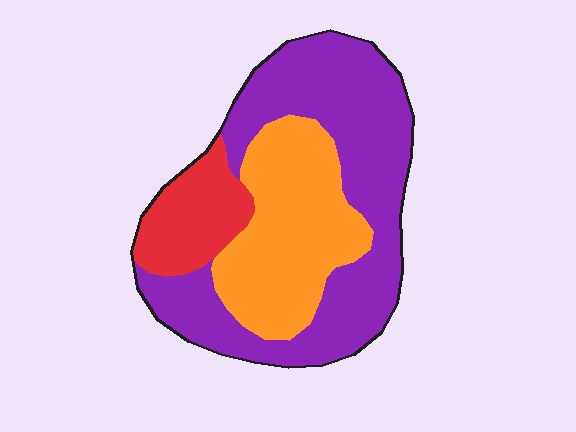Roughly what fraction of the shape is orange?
Orange covers around 30% of the shape.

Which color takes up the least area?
Red, at roughly 15%.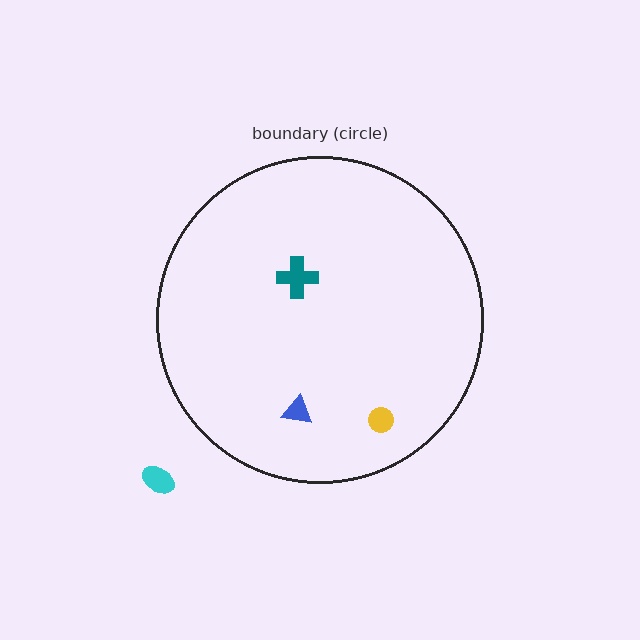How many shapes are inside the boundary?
3 inside, 1 outside.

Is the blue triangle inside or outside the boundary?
Inside.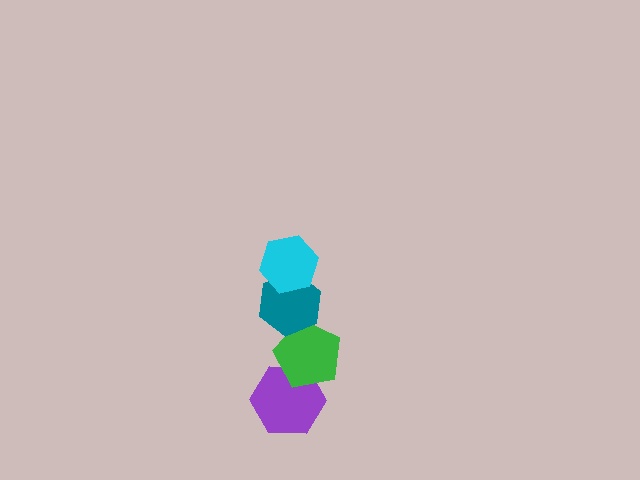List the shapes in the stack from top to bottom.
From top to bottom: the cyan hexagon, the teal hexagon, the green pentagon, the purple hexagon.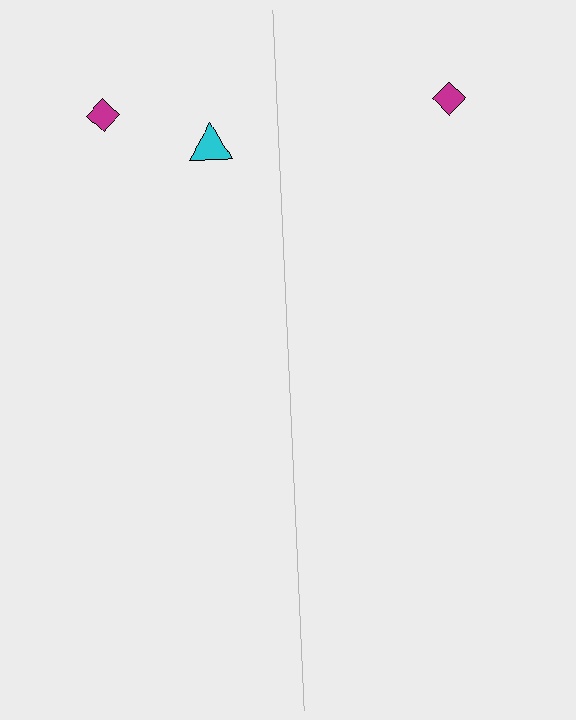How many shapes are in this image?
There are 3 shapes in this image.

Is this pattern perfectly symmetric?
No, the pattern is not perfectly symmetric. A cyan triangle is missing from the right side.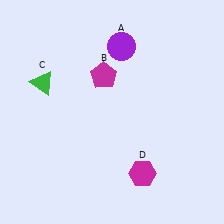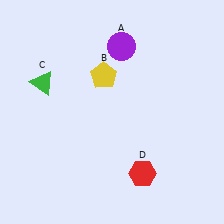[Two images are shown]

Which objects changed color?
B changed from magenta to yellow. D changed from magenta to red.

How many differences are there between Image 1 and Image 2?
There are 2 differences between the two images.